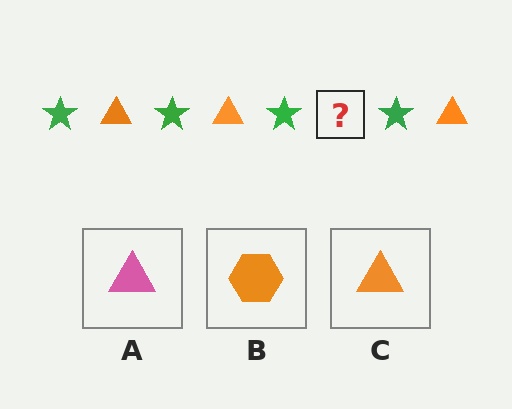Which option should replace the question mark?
Option C.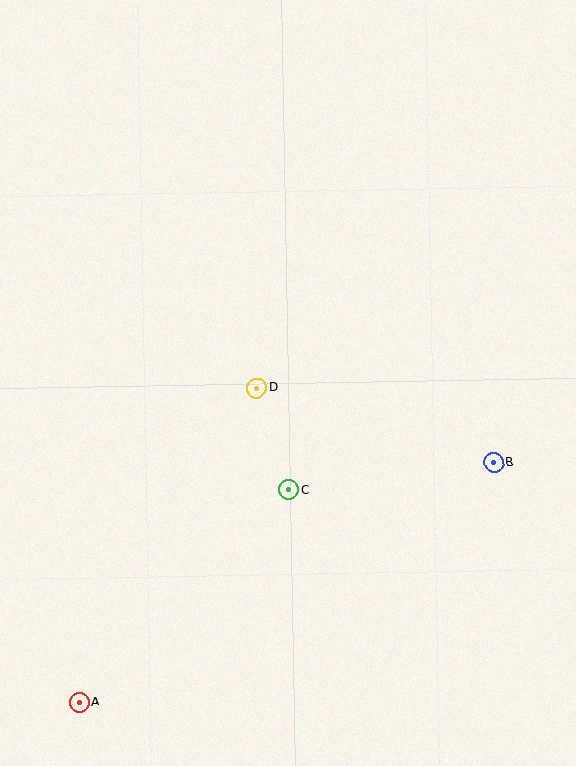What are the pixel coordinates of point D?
Point D is at (257, 388).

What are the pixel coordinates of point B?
Point B is at (494, 462).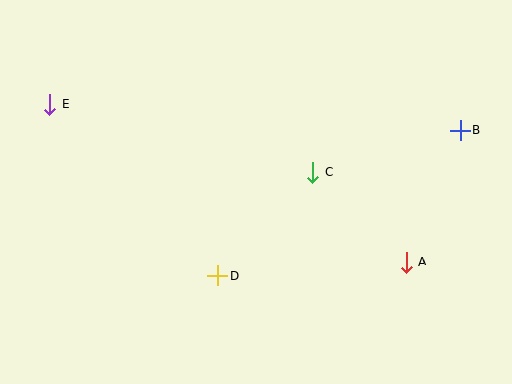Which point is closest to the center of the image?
Point C at (313, 172) is closest to the center.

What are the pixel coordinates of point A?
Point A is at (406, 262).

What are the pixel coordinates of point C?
Point C is at (313, 172).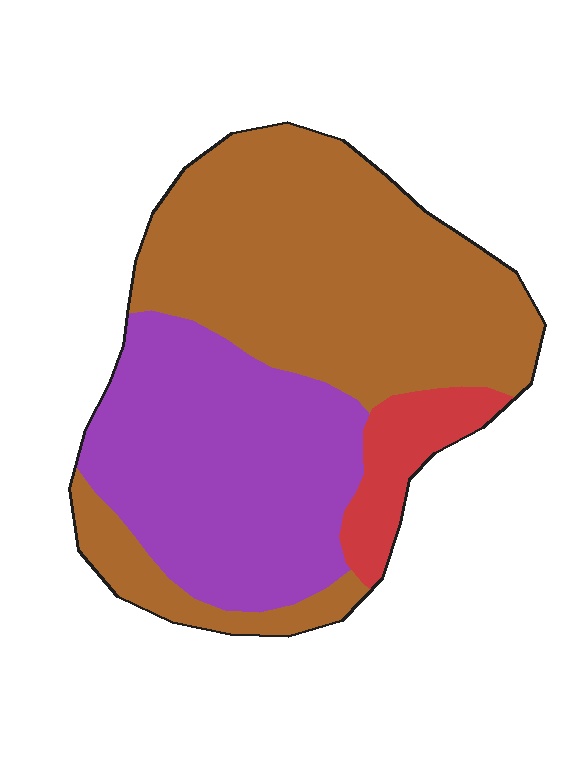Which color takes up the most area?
Brown, at roughly 55%.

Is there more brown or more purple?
Brown.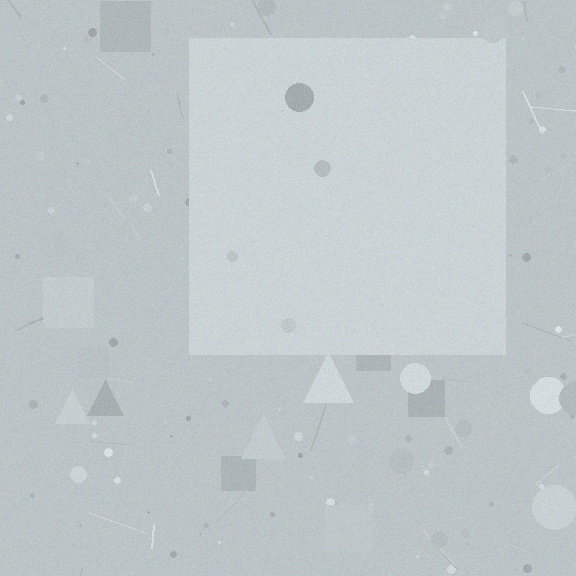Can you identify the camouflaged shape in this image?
The camouflaged shape is a square.